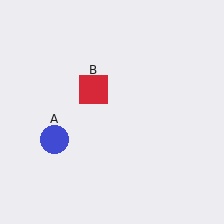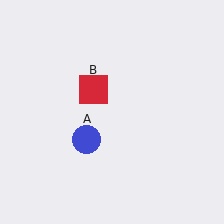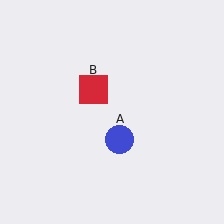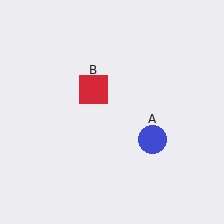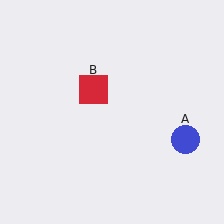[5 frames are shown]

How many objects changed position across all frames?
1 object changed position: blue circle (object A).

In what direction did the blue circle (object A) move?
The blue circle (object A) moved right.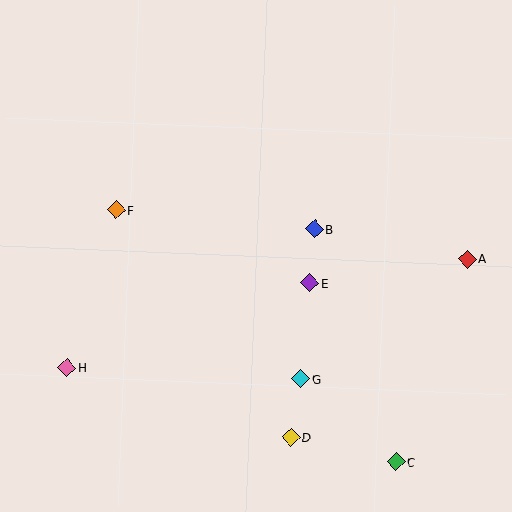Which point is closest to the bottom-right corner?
Point C is closest to the bottom-right corner.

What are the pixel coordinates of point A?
Point A is at (467, 259).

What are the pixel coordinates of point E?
Point E is at (309, 283).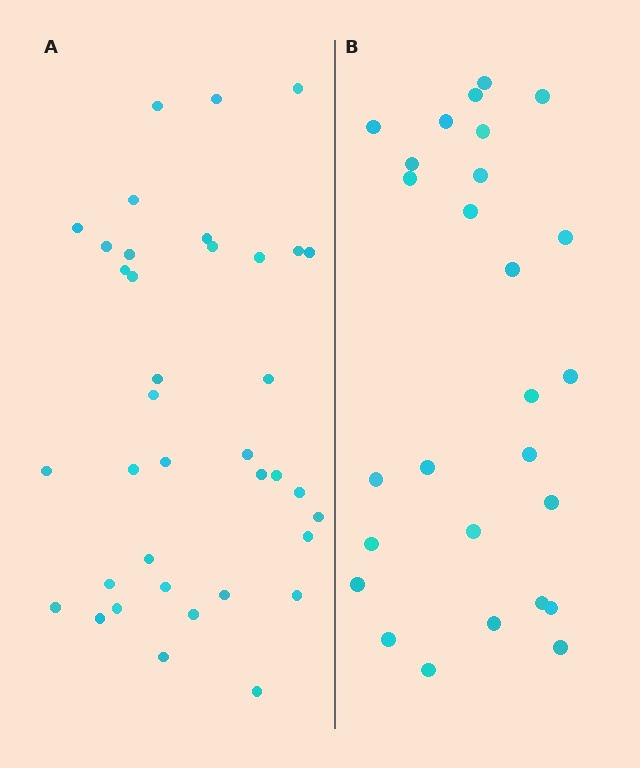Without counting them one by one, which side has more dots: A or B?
Region A (the left region) has more dots.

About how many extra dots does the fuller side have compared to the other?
Region A has roughly 10 or so more dots than region B.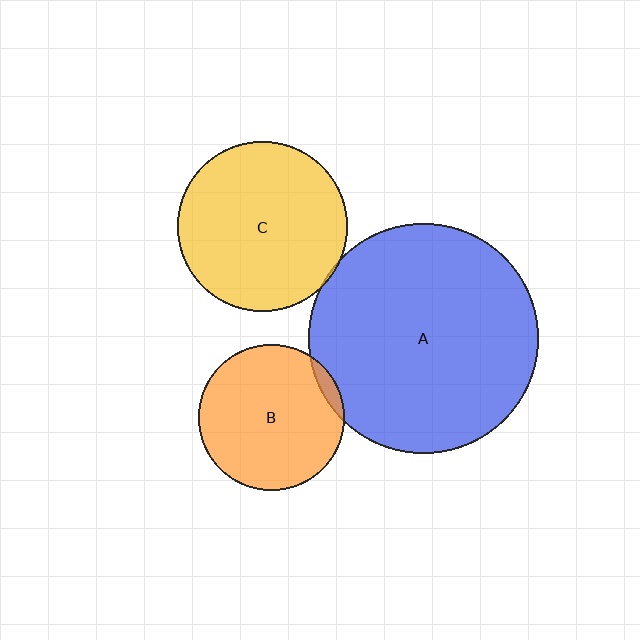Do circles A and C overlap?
Yes.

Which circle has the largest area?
Circle A (blue).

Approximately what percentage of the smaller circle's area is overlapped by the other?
Approximately 5%.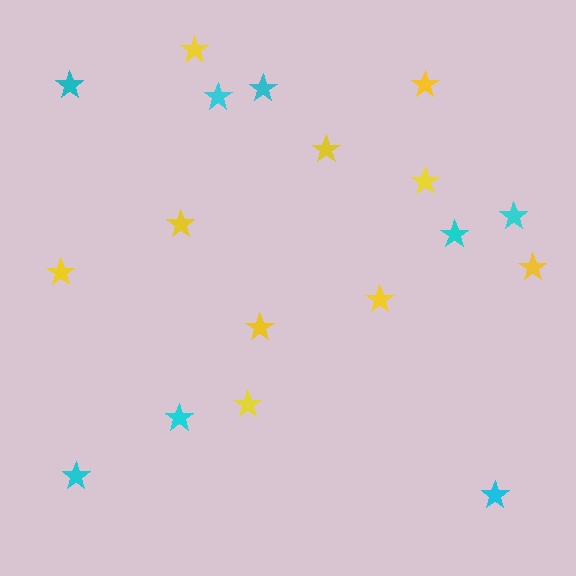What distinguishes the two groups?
There are 2 groups: one group of yellow stars (10) and one group of cyan stars (8).